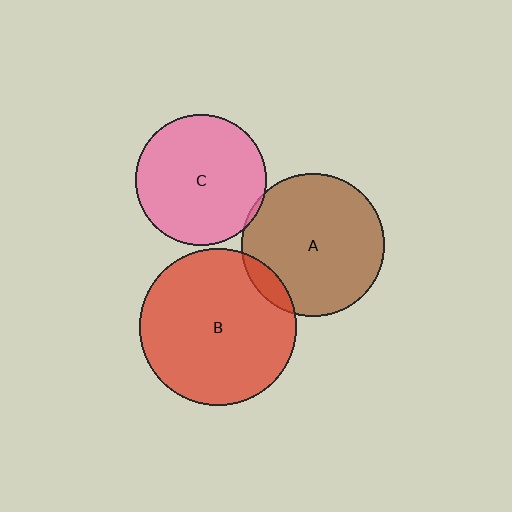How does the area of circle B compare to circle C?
Approximately 1.4 times.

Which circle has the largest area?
Circle B (red).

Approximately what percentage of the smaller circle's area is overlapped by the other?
Approximately 10%.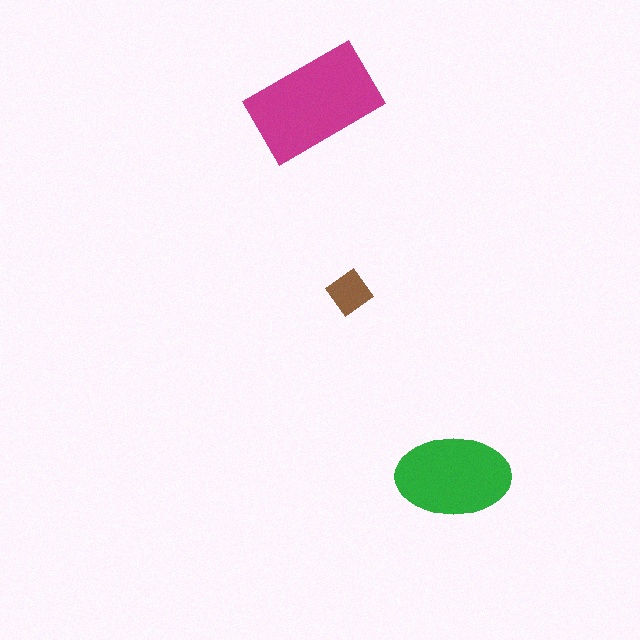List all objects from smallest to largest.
The brown diamond, the green ellipse, the magenta rectangle.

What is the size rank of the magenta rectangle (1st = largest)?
1st.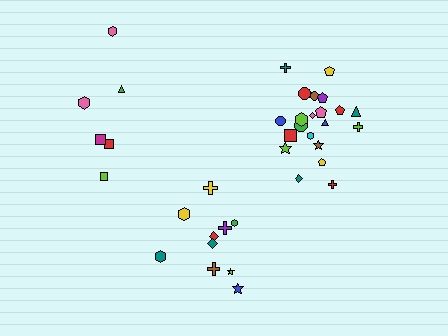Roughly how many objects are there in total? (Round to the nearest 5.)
Roughly 40 objects in total.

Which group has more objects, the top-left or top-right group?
The top-right group.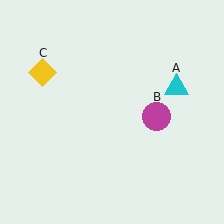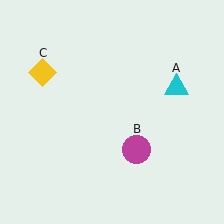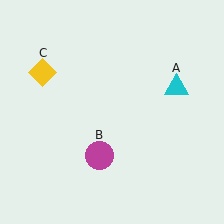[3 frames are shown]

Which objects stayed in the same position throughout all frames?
Cyan triangle (object A) and yellow diamond (object C) remained stationary.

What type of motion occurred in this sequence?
The magenta circle (object B) rotated clockwise around the center of the scene.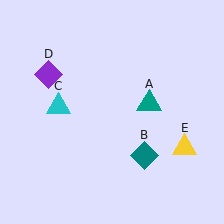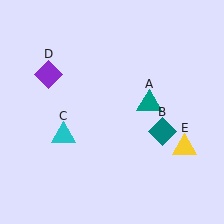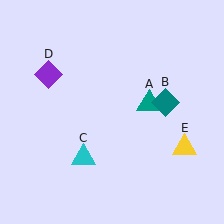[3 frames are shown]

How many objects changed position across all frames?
2 objects changed position: teal diamond (object B), cyan triangle (object C).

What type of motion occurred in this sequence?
The teal diamond (object B), cyan triangle (object C) rotated counterclockwise around the center of the scene.